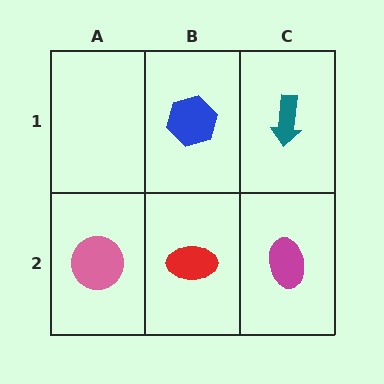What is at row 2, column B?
A red ellipse.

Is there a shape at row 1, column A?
No, that cell is empty.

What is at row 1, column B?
A blue hexagon.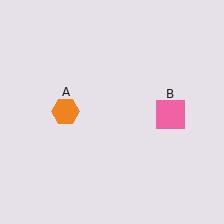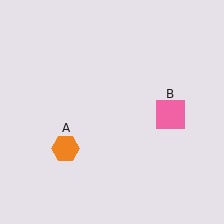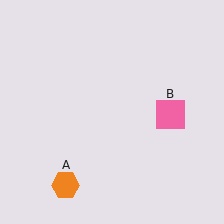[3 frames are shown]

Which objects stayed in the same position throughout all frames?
Pink square (object B) remained stationary.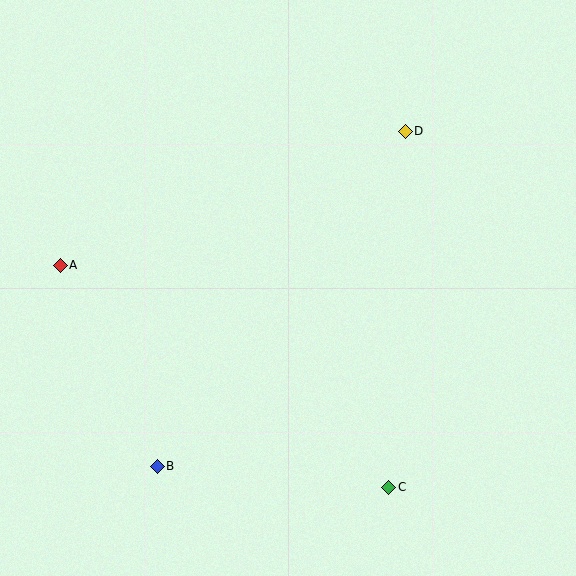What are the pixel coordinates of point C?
Point C is at (389, 487).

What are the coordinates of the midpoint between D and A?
The midpoint between D and A is at (233, 198).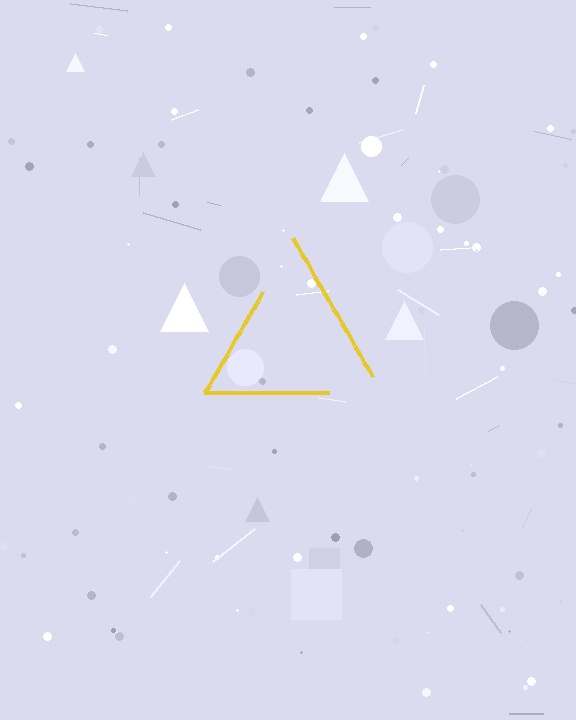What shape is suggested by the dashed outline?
The dashed outline suggests a triangle.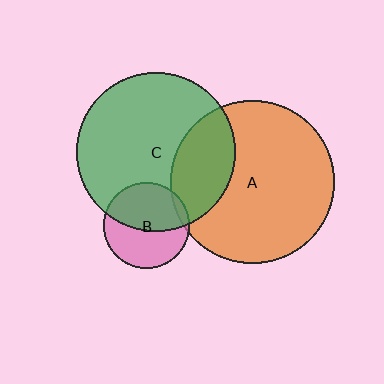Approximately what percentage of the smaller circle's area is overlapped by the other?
Approximately 5%.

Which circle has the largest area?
Circle A (orange).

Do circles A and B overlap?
Yes.